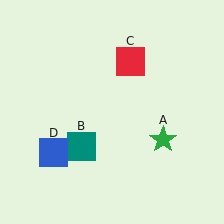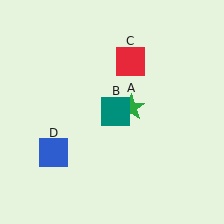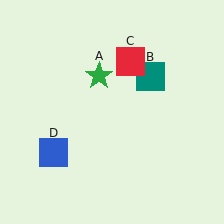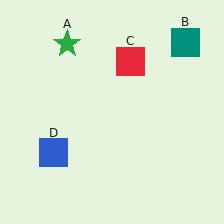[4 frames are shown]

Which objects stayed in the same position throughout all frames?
Red square (object C) and blue square (object D) remained stationary.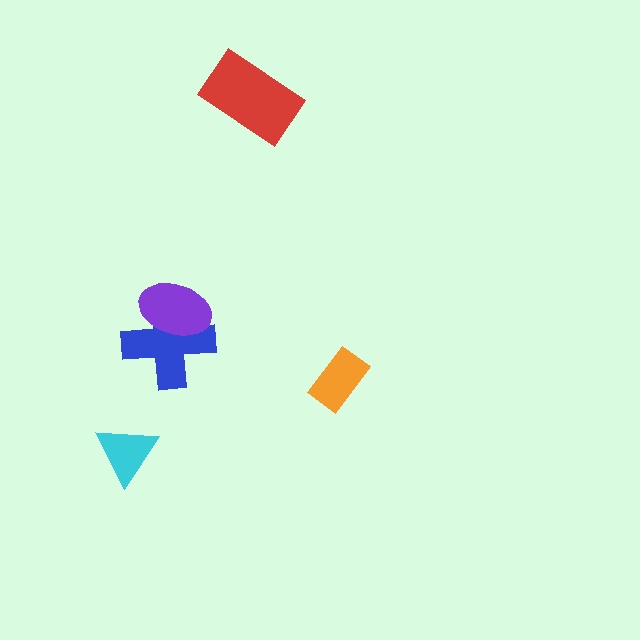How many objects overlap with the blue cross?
1 object overlaps with the blue cross.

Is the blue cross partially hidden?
Yes, it is partially covered by another shape.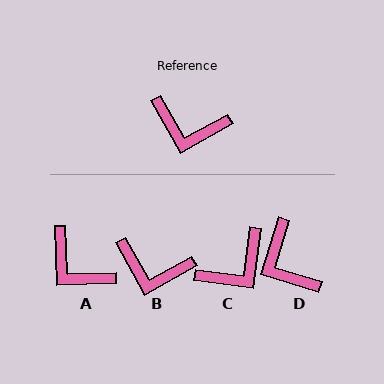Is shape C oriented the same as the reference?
No, it is off by about 54 degrees.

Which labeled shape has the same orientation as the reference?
B.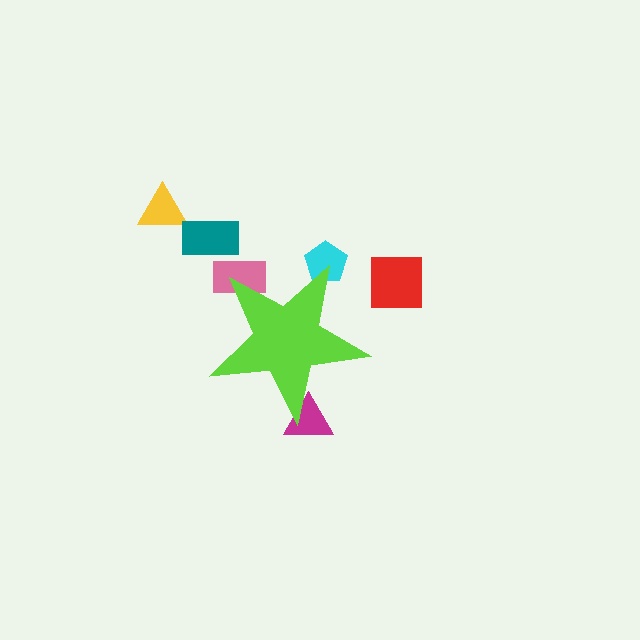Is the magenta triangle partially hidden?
Yes, the magenta triangle is partially hidden behind the lime star.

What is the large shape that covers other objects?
A lime star.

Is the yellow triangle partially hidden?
No, the yellow triangle is fully visible.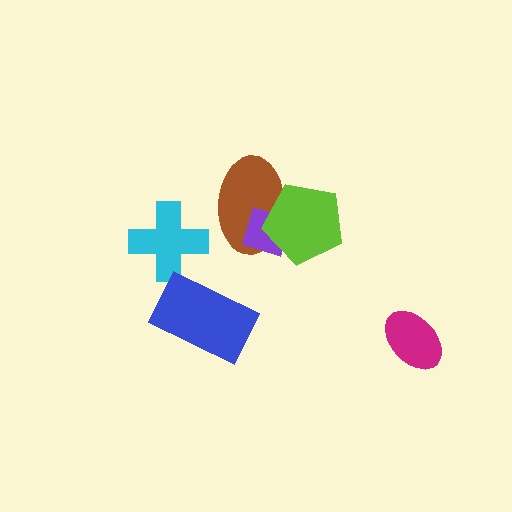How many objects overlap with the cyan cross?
0 objects overlap with the cyan cross.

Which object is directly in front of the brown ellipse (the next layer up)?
The purple diamond is directly in front of the brown ellipse.